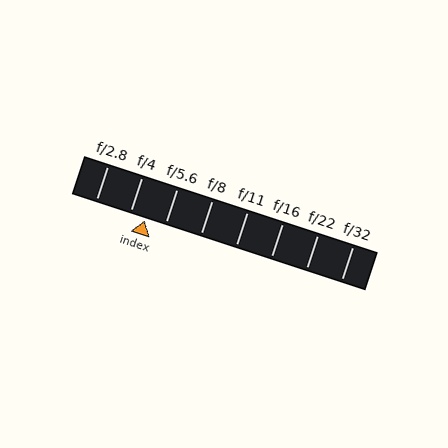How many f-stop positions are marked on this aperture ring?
There are 8 f-stop positions marked.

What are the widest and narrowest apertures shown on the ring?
The widest aperture shown is f/2.8 and the narrowest is f/32.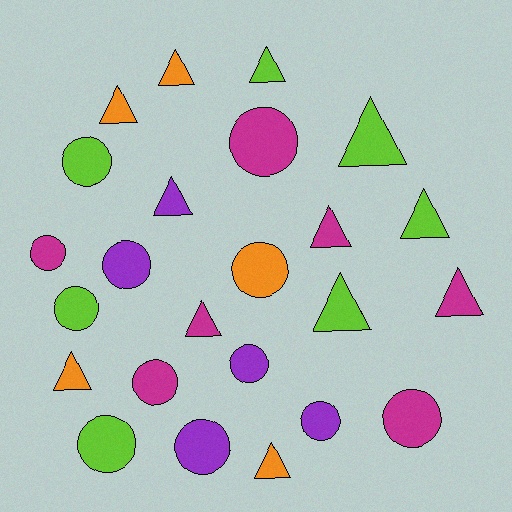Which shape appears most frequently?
Circle, with 12 objects.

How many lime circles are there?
There are 3 lime circles.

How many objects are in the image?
There are 24 objects.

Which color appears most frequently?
Lime, with 7 objects.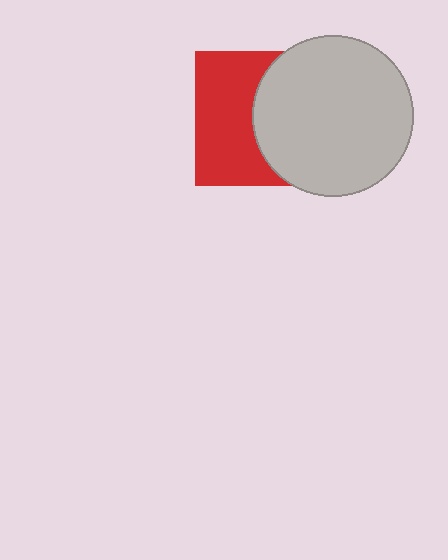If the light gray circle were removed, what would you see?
You would see the complete red square.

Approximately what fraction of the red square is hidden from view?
Roughly 50% of the red square is hidden behind the light gray circle.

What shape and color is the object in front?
The object in front is a light gray circle.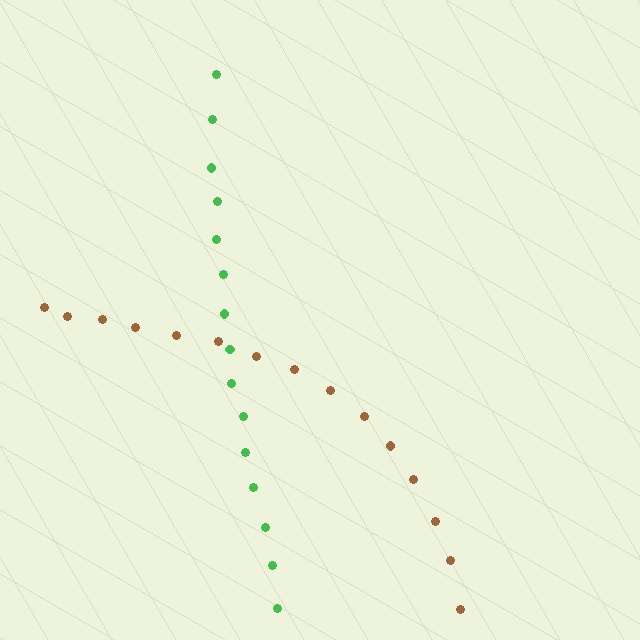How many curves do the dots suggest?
There are 2 distinct paths.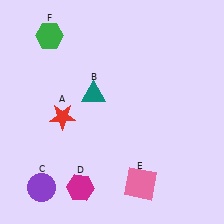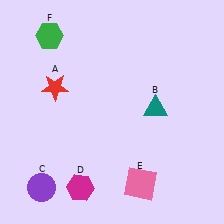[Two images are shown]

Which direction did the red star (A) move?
The red star (A) moved up.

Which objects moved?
The objects that moved are: the red star (A), the teal triangle (B).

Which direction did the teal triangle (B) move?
The teal triangle (B) moved right.